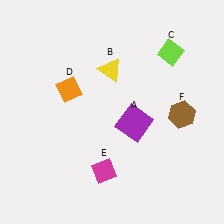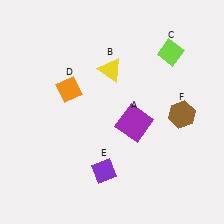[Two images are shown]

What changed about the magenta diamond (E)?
In Image 1, E is magenta. In Image 2, it changed to purple.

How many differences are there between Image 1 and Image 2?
There is 1 difference between the two images.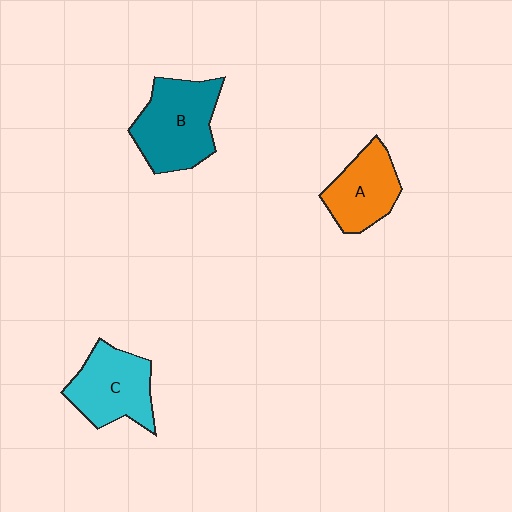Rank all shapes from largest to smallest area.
From largest to smallest: B (teal), C (cyan), A (orange).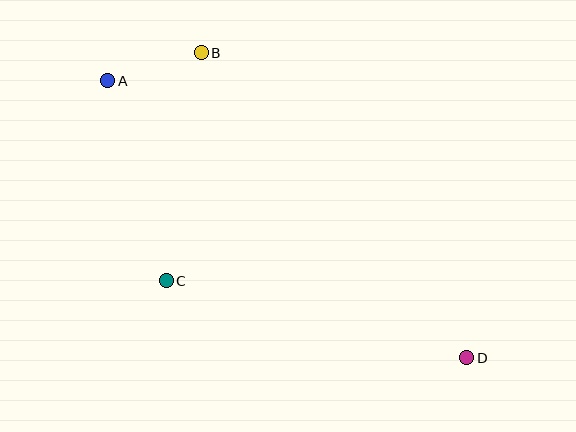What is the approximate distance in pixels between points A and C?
The distance between A and C is approximately 208 pixels.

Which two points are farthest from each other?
Points A and D are farthest from each other.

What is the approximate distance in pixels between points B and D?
The distance between B and D is approximately 404 pixels.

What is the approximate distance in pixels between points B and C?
The distance between B and C is approximately 230 pixels.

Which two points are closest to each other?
Points A and B are closest to each other.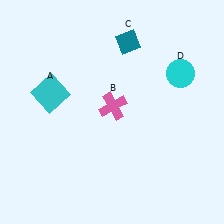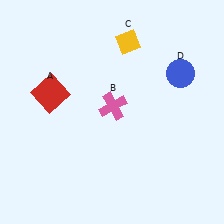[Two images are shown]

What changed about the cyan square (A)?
In Image 1, A is cyan. In Image 2, it changed to red.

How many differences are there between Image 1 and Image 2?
There are 3 differences between the two images.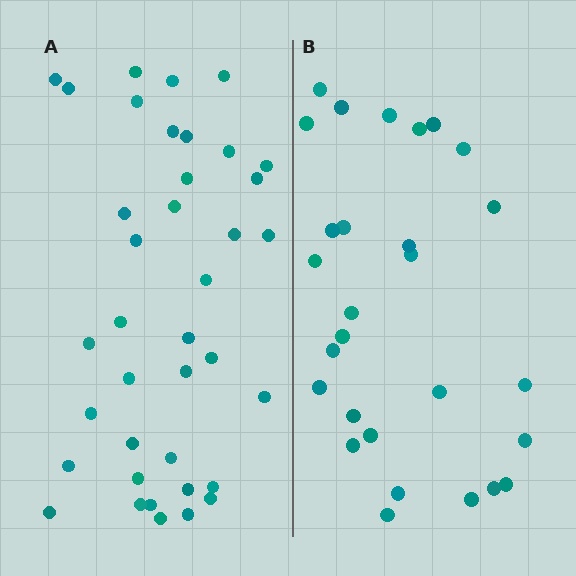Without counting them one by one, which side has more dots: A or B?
Region A (the left region) has more dots.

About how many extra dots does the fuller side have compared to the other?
Region A has roughly 10 or so more dots than region B.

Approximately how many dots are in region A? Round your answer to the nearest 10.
About 40 dots. (The exact count is 38, which rounds to 40.)